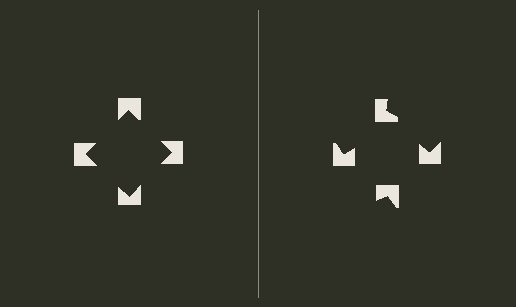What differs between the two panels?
The notched squares are positioned identically on both sides; only the wedge orientations differ. On the left they align to a square; on the right they are misaligned.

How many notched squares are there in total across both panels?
8 — 4 on each side.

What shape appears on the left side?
An illusory square.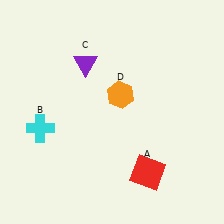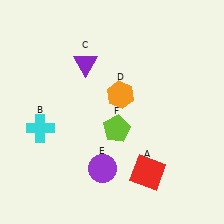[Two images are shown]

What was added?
A purple circle (E), a lime pentagon (F) were added in Image 2.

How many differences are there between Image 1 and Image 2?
There are 2 differences between the two images.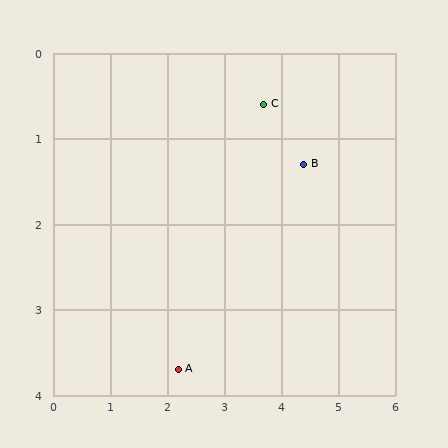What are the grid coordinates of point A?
Point A is at approximately (2.2, 3.7).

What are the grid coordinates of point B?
Point B is at approximately (4.4, 1.3).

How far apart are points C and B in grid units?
Points C and B are about 1.0 grid units apart.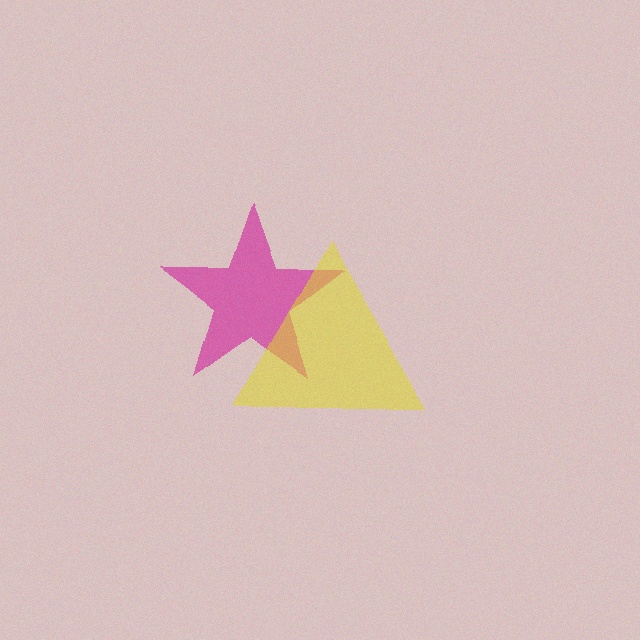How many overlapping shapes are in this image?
There are 2 overlapping shapes in the image.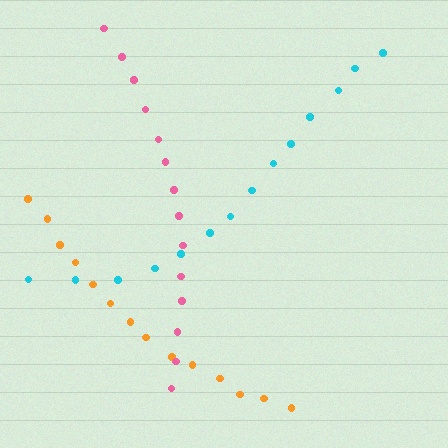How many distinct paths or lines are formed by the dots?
There are 3 distinct paths.